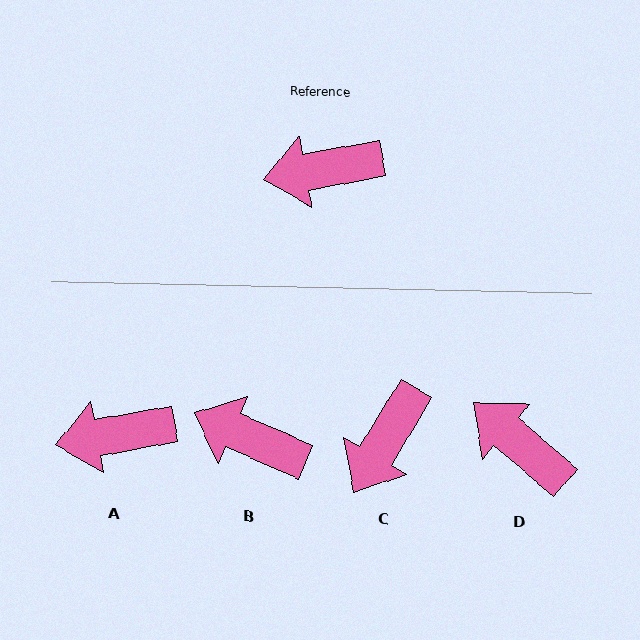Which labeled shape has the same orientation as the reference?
A.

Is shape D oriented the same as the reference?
No, it is off by about 51 degrees.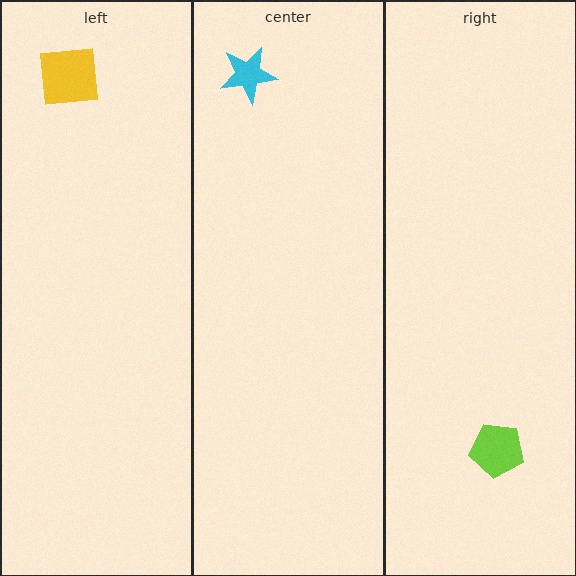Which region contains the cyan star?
The center region.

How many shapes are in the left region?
1.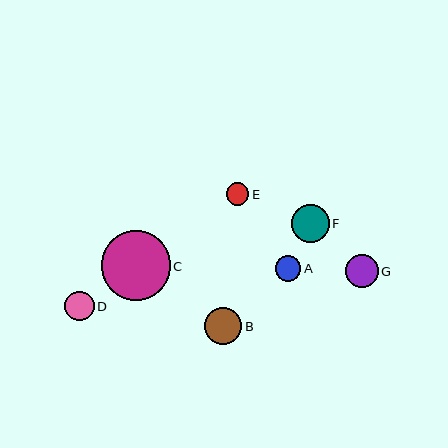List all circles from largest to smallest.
From largest to smallest: C, F, B, G, D, A, E.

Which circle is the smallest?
Circle E is the smallest with a size of approximately 22 pixels.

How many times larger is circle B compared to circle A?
Circle B is approximately 1.4 times the size of circle A.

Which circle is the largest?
Circle C is the largest with a size of approximately 69 pixels.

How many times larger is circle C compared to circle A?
Circle C is approximately 2.7 times the size of circle A.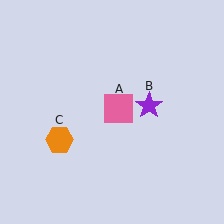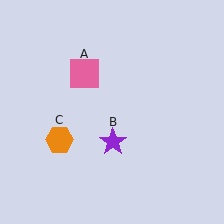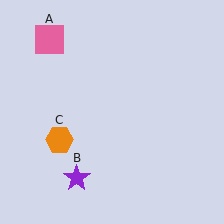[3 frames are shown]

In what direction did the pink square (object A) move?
The pink square (object A) moved up and to the left.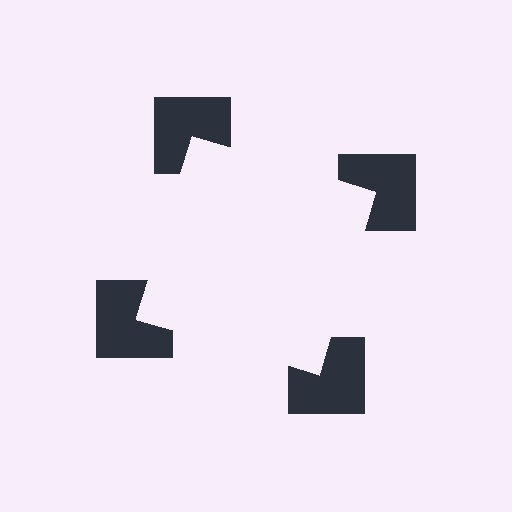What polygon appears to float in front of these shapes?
An illusory square — its edges are inferred from the aligned wedge cuts in the notched squares, not physically drawn.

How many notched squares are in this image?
There are 4 — one at each vertex of the illusory square.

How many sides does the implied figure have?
4 sides.